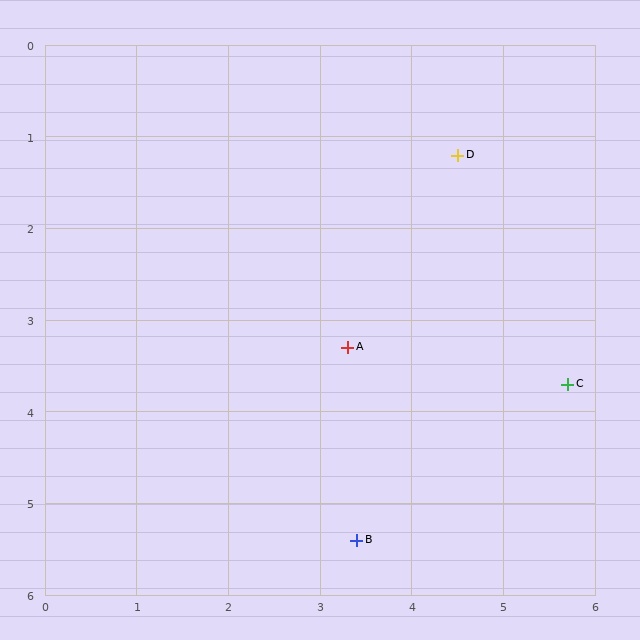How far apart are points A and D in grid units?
Points A and D are about 2.4 grid units apart.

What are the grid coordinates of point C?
Point C is at approximately (5.7, 3.7).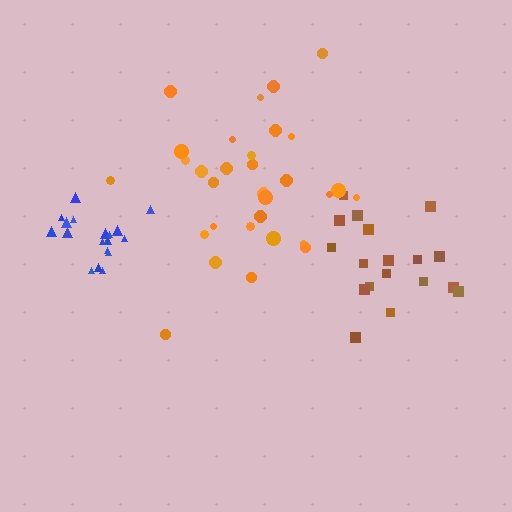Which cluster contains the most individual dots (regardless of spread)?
Orange (31).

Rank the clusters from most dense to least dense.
blue, brown, orange.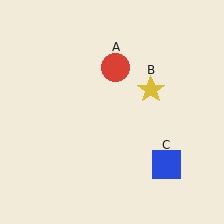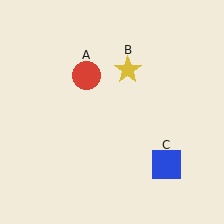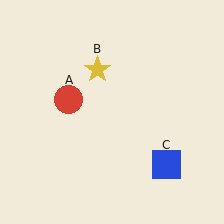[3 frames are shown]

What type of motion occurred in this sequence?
The red circle (object A), yellow star (object B) rotated counterclockwise around the center of the scene.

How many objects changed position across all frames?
2 objects changed position: red circle (object A), yellow star (object B).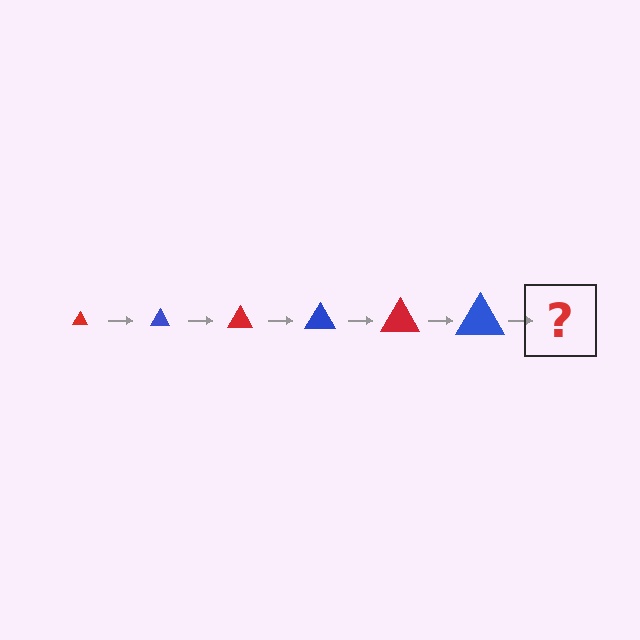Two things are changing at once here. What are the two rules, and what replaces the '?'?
The two rules are that the triangle grows larger each step and the color cycles through red and blue. The '?' should be a red triangle, larger than the previous one.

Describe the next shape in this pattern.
It should be a red triangle, larger than the previous one.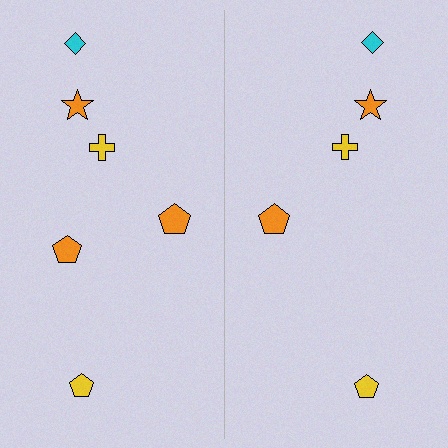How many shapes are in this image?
There are 11 shapes in this image.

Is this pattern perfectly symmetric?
No, the pattern is not perfectly symmetric. A orange pentagon is missing from the right side.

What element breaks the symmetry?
A orange pentagon is missing from the right side.